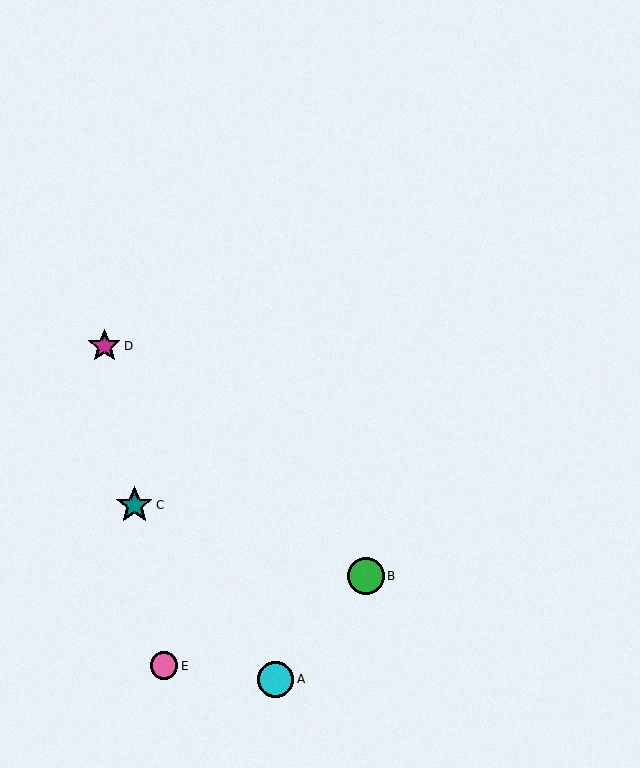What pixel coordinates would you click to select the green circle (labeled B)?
Click at (366, 576) to select the green circle B.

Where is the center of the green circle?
The center of the green circle is at (366, 576).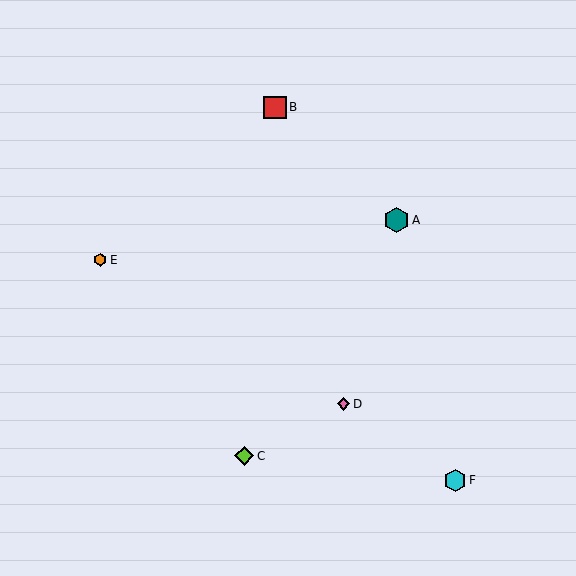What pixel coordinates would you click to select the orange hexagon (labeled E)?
Click at (100, 260) to select the orange hexagon E.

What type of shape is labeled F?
Shape F is a cyan hexagon.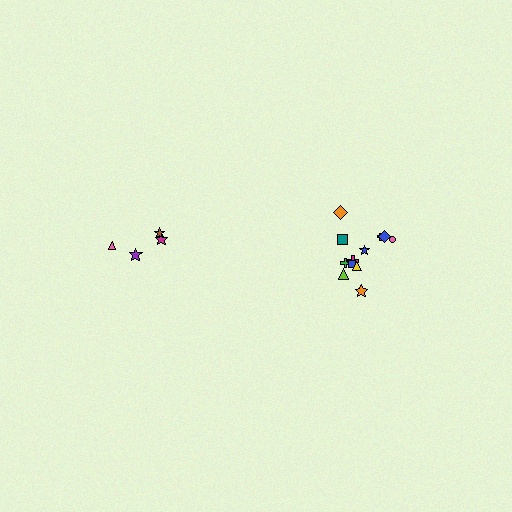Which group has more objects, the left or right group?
The right group.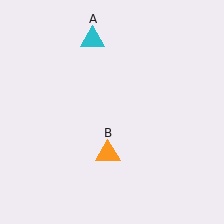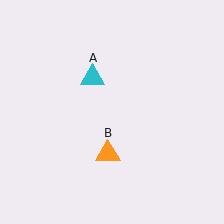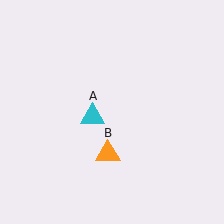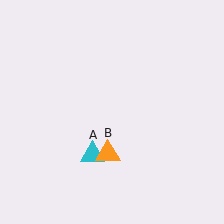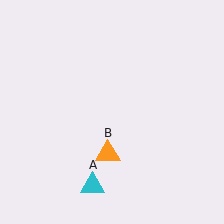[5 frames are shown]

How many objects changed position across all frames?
1 object changed position: cyan triangle (object A).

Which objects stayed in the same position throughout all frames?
Orange triangle (object B) remained stationary.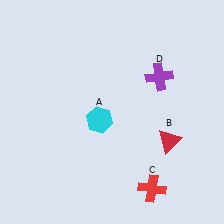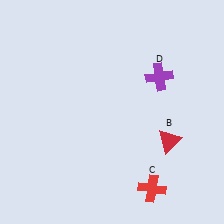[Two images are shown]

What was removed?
The cyan hexagon (A) was removed in Image 2.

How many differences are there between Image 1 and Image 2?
There is 1 difference between the two images.